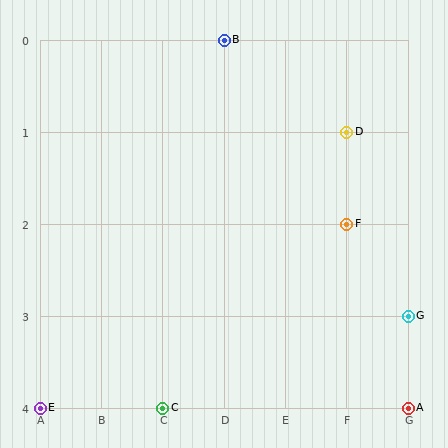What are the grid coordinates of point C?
Point C is at grid coordinates (C, 4).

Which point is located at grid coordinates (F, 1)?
Point D is at (F, 1).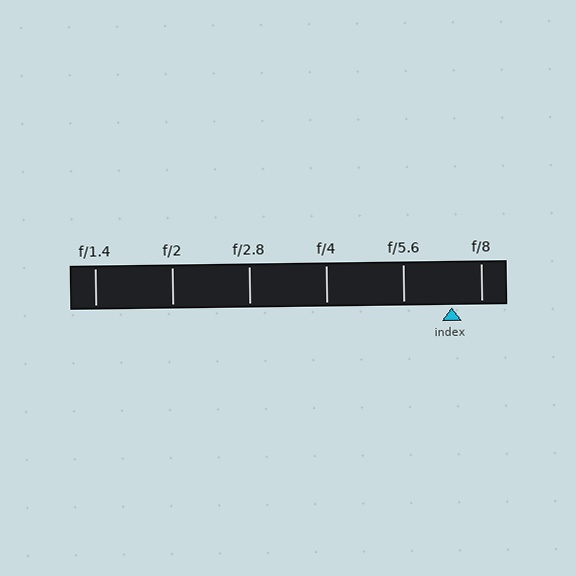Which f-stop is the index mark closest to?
The index mark is closest to f/8.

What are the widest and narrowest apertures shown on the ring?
The widest aperture shown is f/1.4 and the narrowest is f/8.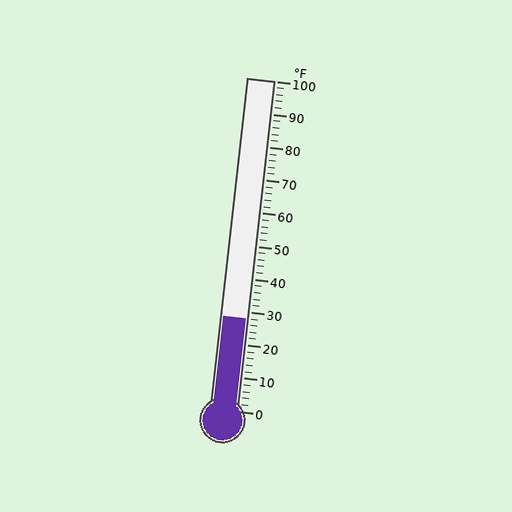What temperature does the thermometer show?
The thermometer shows approximately 28°F.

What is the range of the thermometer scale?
The thermometer scale ranges from 0°F to 100°F.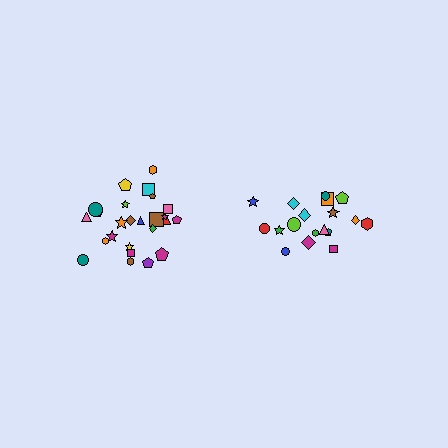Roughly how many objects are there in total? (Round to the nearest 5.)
Roughly 45 objects in total.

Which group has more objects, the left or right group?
The left group.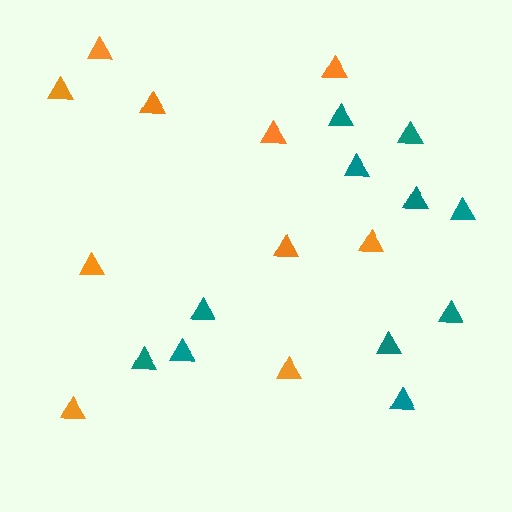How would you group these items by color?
There are 2 groups: one group of teal triangles (11) and one group of orange triangles (10).